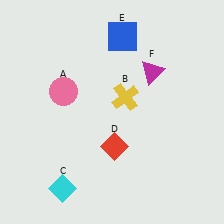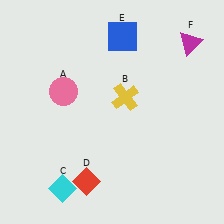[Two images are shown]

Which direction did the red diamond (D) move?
The red diamond (D) moved down.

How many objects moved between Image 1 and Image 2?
2 objects moved between the two images.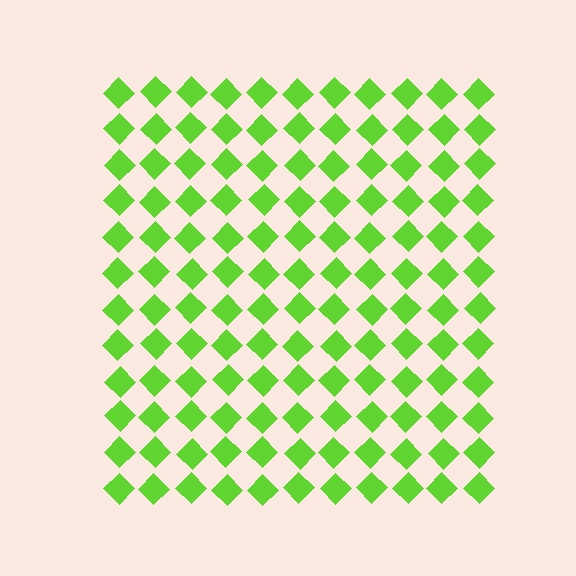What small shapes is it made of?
It is made of small diamonds.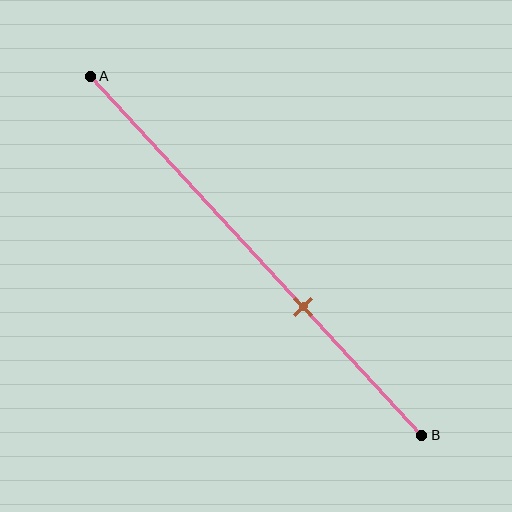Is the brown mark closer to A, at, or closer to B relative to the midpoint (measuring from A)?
The brown mark is closer to point B than the midpoint of segment AB.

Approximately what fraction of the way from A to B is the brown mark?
The brown mark is approximately 65% of the way from A to B.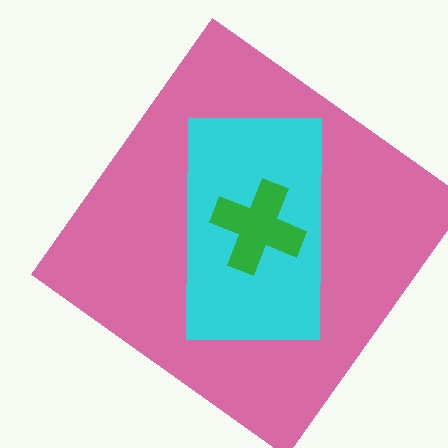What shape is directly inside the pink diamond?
The cyan rectangle.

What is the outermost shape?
The pink diamond.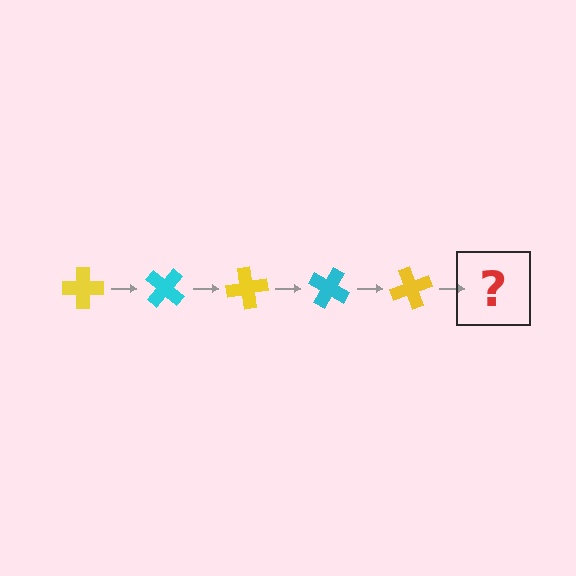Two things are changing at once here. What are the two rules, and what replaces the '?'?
The two rules are that it rotates 40 degrees each step and the color cycles through yellow and cyan. The '?' should be a cyan cross, rotated 200 degrees from the start.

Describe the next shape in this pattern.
It should be a cyan cross, rotated 200 degrees from the start.